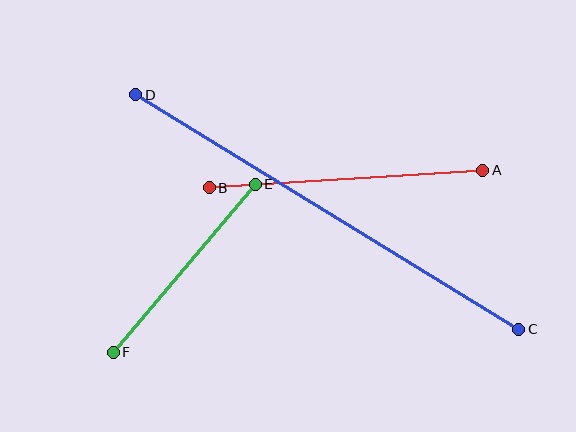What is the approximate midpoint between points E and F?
The midpoint is at approximately (184, 268) pixels.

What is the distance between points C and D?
The distance is approximately 449 pixels.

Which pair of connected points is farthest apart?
Points C and D are farthest apart.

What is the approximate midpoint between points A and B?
The midpoint is at approximately (346, 179) pixels.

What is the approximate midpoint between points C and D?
The midpoint is at approximately (327, 212) pixels.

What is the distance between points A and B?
The distance is approximately 274 pixels.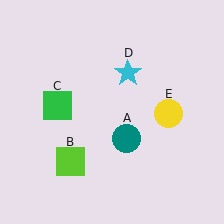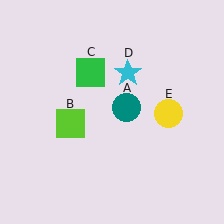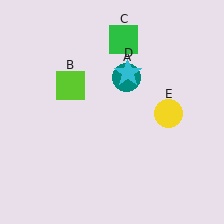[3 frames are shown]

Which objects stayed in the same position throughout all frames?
Cyan star (object D) and yellow circle (object E) remained stationary.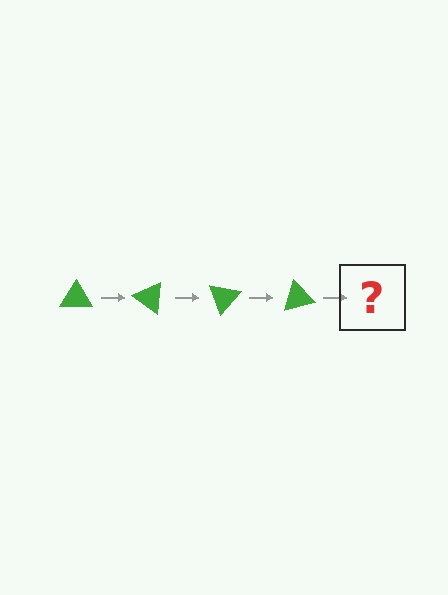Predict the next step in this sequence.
The next step is a green triangle rotated 140 degrees.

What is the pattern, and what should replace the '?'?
The pattern is that the triangle rotates 35 degrees each step. The '?' should be a green triangle rotated 140 degrees.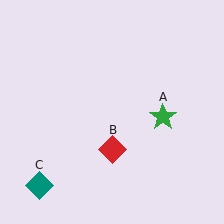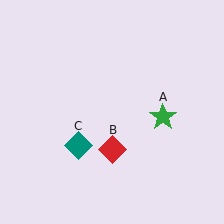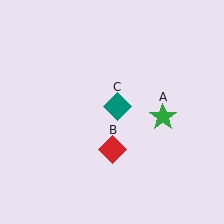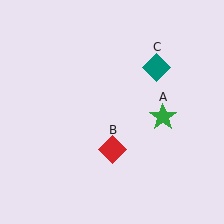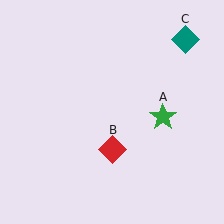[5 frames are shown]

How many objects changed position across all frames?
1 object changed position: teal diamond (object C).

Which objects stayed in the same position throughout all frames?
Green star (object A) and red diamond (object B) remained stationary.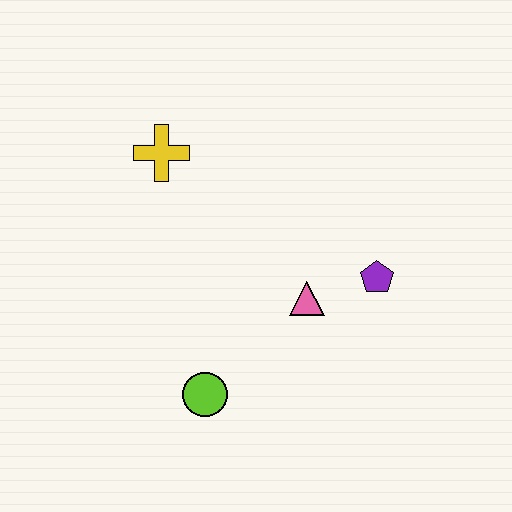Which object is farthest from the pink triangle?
The yellow cross is farthest from the pink triangle.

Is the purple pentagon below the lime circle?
No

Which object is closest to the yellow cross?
The pink triangle is closest to the yellow cross.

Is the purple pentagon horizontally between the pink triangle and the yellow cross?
No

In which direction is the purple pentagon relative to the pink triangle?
The purple pentagon is to the right of the pink triangle.